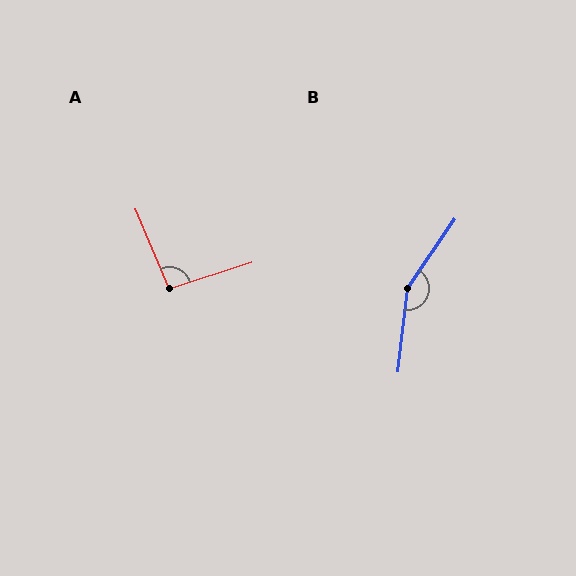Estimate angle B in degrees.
Approximately 152 degrees.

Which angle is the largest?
B, at approximately 152 degrees.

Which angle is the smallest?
A, at approximately 95 degrees.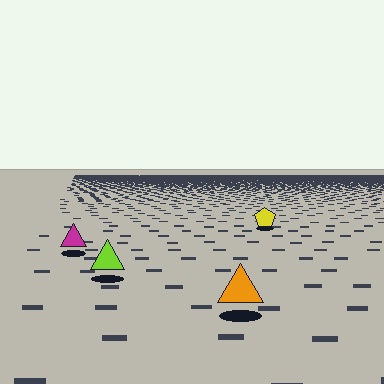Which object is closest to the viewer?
The orange triangle is closest. The texture marks near it are larger and more spread out.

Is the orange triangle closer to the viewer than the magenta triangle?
Yes. The orange triangle is closer — you can tell from the texture gradient: the ground texture is coarser near it.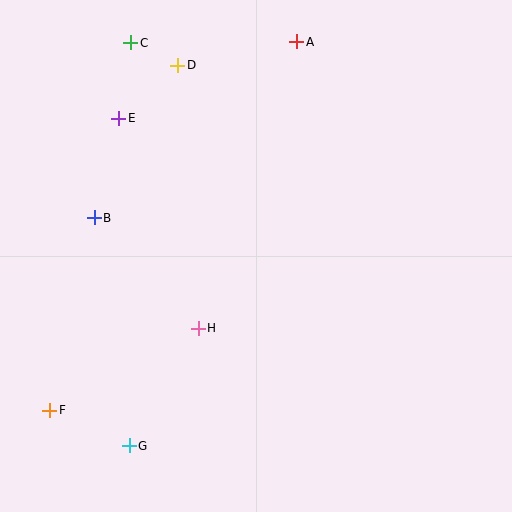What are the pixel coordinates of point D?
Point D is at (178, 65).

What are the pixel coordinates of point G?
Point G is at (129, 446).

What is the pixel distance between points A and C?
The distance between A and C is 166 pixels.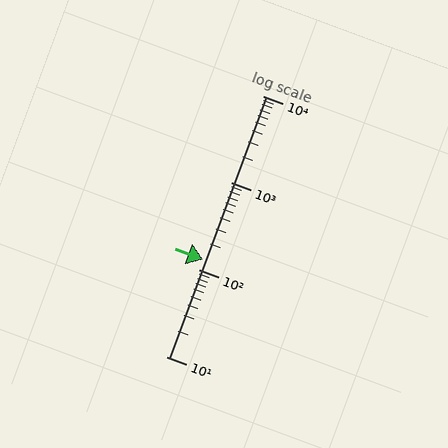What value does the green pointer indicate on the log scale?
The pointer indicates approximately 130.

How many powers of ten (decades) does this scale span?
The scale spans 3 decades, from 10 to 10000.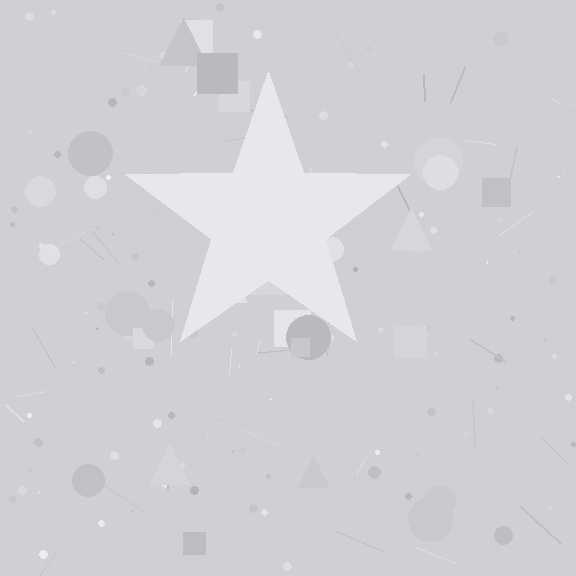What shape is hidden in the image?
A star is hidden in the image.